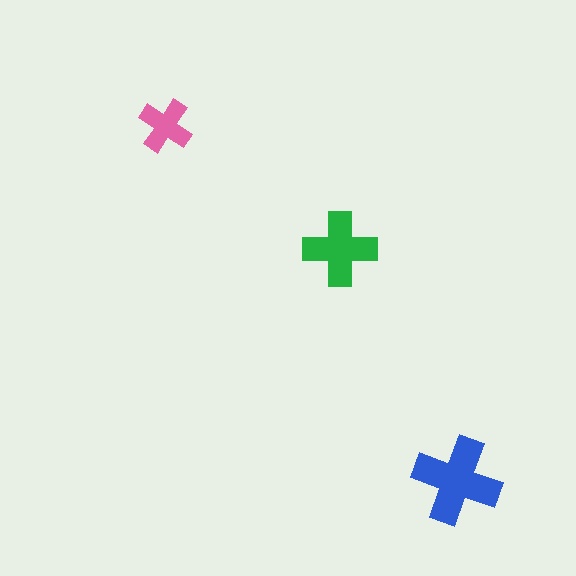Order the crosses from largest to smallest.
the blue one, the green one, the pink one.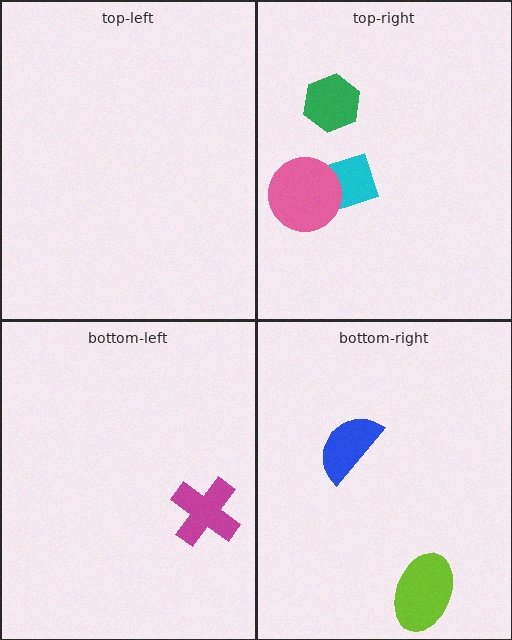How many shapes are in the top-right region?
3.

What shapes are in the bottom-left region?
The magenta cross.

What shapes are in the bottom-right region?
The lime ellipse, the blue semicircle.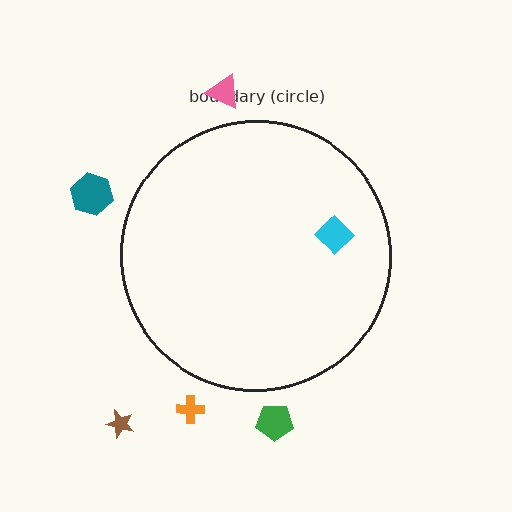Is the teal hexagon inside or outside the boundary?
Outside.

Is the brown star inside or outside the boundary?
Outside.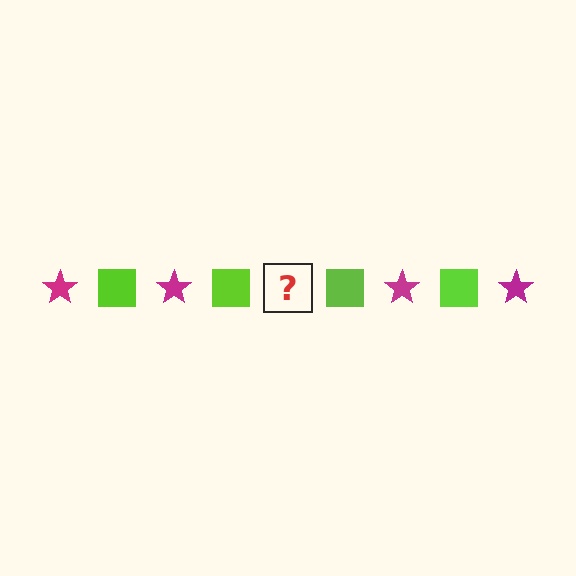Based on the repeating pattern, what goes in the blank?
The blank should be a magenta star.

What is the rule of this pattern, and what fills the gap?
The rule is that the pattern alternates between magenta star and lime square. The gap should be filled with a magenta star.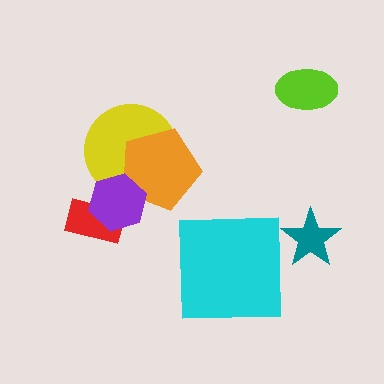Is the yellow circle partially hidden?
Yes, it is partially covered by another shape.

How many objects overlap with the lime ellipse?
0 objects overlap with the lime ellipse.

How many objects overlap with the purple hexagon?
3 objects overlap with the purple hexagon.